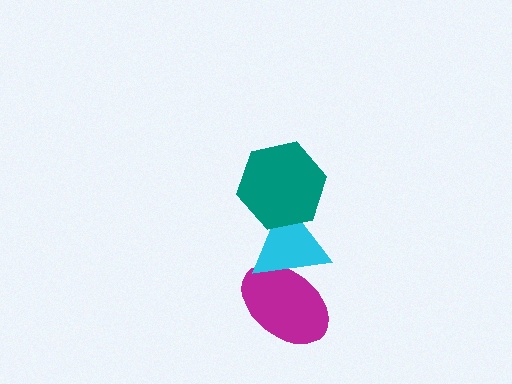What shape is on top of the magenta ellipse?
The cyan triangle is on top of the magenta ellipse.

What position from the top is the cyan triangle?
The cyan triangle is 2nd from the top.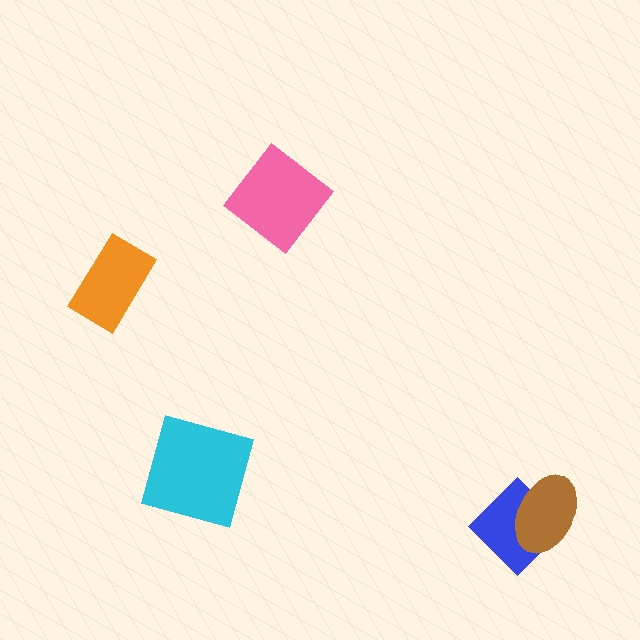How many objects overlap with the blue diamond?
1 object overlaps with the blue diamond.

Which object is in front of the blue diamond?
The brown ellipse is in front of the blue diamond.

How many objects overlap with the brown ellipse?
1 object overlaps with the brown ellipse.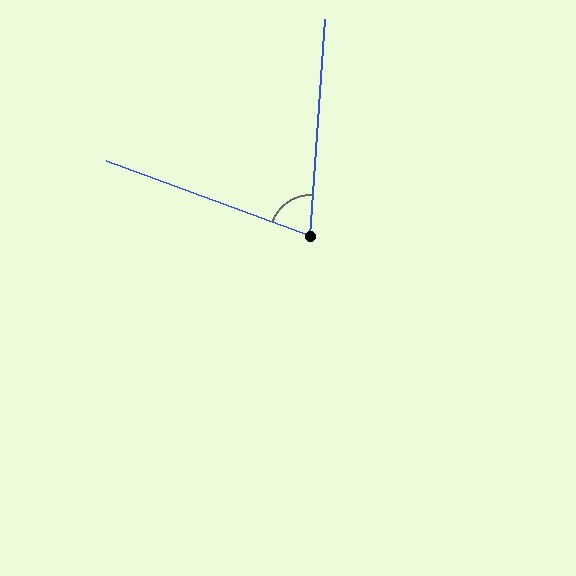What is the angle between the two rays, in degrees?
Approximately 74 degrees.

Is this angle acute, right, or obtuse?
It is acute.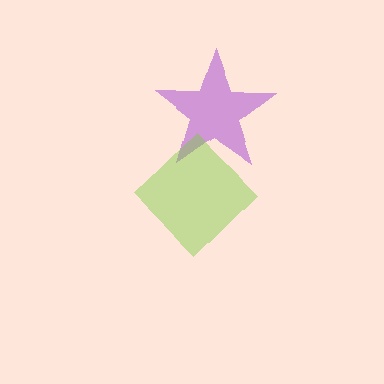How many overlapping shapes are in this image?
There are 2 overlapping shapes in the image.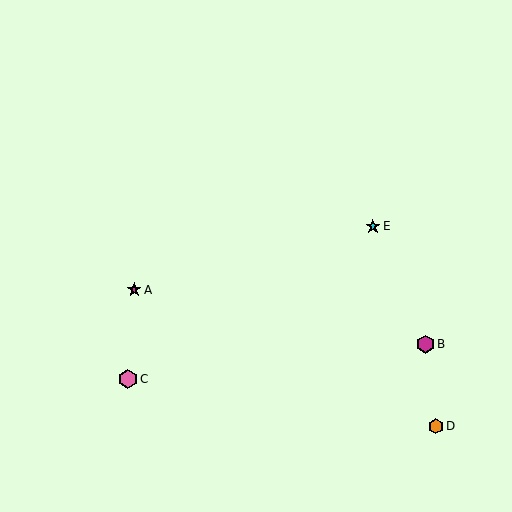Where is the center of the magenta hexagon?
The center of the magenta hexagon is at (425, 344).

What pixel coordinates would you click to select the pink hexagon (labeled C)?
Click at (128, 379) to select the pink hexagon C.